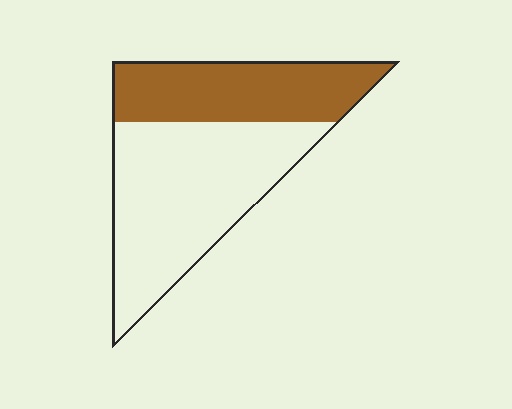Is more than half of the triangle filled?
No.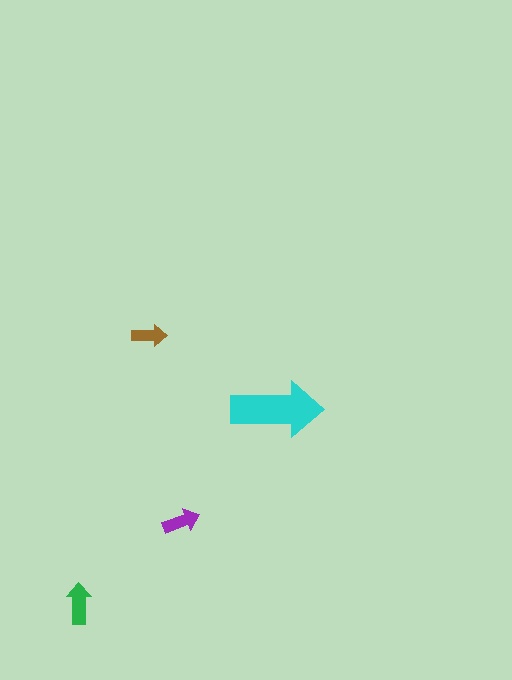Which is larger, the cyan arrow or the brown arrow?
The cyan one.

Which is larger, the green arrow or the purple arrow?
The green one.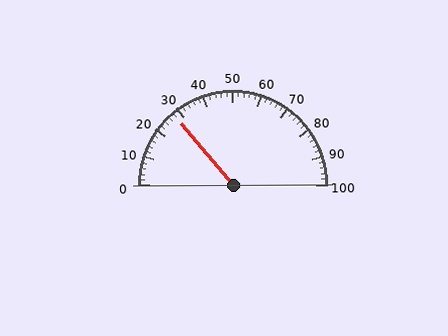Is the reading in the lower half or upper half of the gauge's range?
The reading is in the lower half of the range (0 to 100).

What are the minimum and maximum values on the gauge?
The gauge ranges from 0 to 100.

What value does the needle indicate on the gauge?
The needle indicates approximately 28.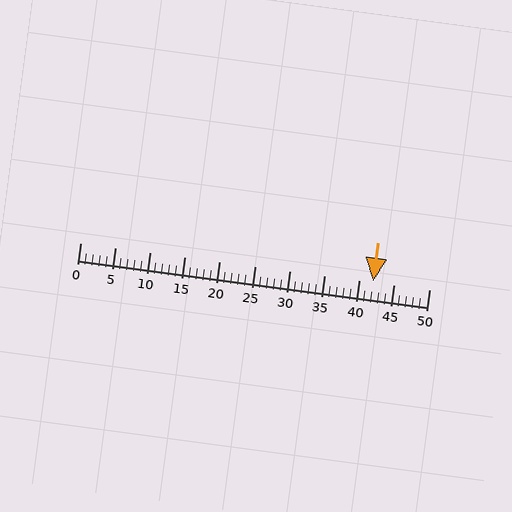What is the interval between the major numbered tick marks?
The major tick marks are spaced 5 units apart.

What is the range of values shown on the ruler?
The ruler shows values from 0 to 50.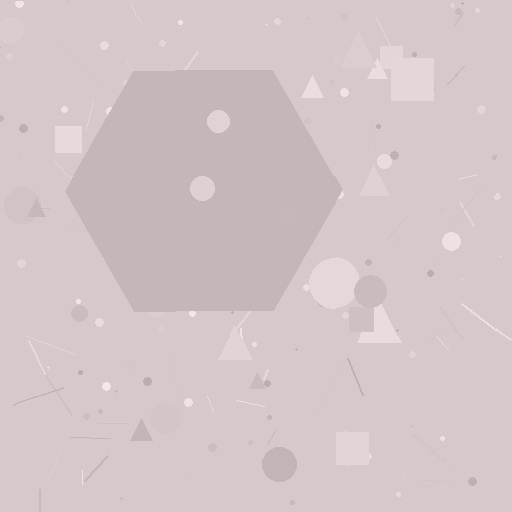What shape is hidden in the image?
A hexagon is hidden in the image.